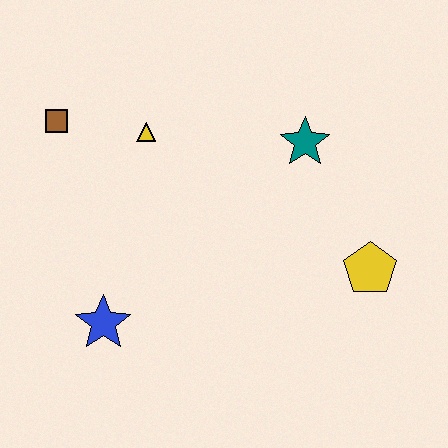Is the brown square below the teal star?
No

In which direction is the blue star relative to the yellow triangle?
The blue star is below the yellow triangle.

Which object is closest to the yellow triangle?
The brown square is closest to the yellow triangle.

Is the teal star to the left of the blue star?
No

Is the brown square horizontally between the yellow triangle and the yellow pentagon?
No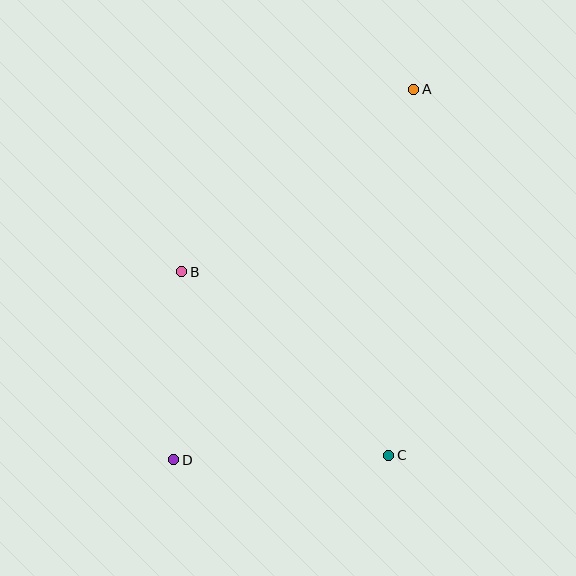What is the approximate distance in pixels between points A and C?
The distance between A and C is approximately 367 pixels.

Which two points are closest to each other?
Points B and D are closest to each other.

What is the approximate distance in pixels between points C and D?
The distance between C and D is approximately 215 pixels.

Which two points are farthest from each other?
Points A and D are farthest from each other.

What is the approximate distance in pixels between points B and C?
The distance between B and C is approximately 277 pixels.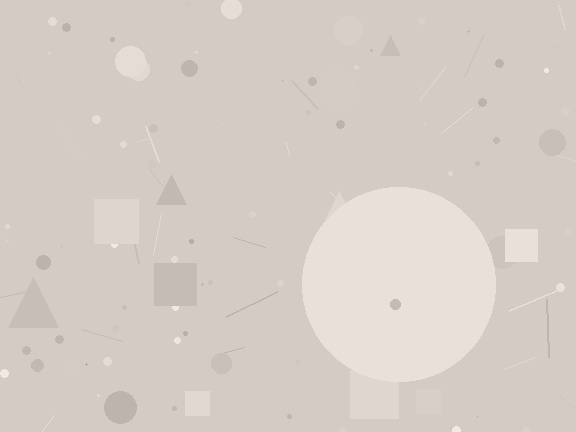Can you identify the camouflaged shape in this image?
The camouflaged shape is a circle.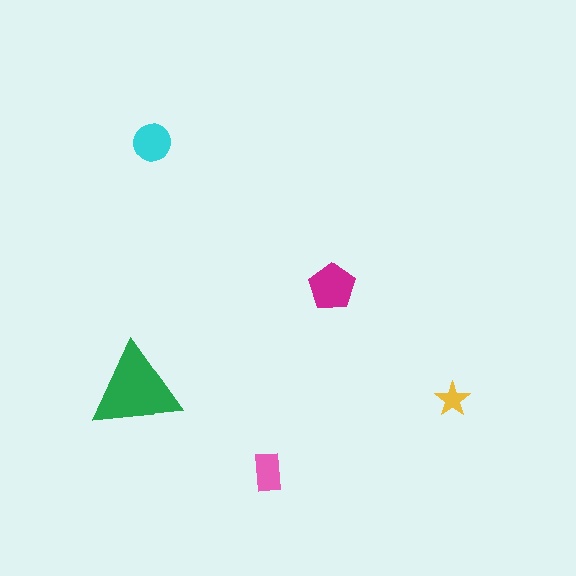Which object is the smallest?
The yellow star.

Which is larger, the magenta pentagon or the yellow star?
The magenta pentagon.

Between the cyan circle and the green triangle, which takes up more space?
The green triangle.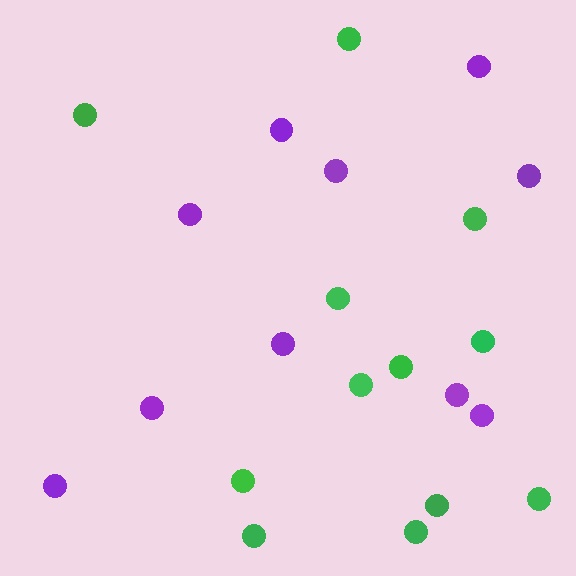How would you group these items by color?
There are 2 groups: one group of green circles (12) and one group of purple circles (10).